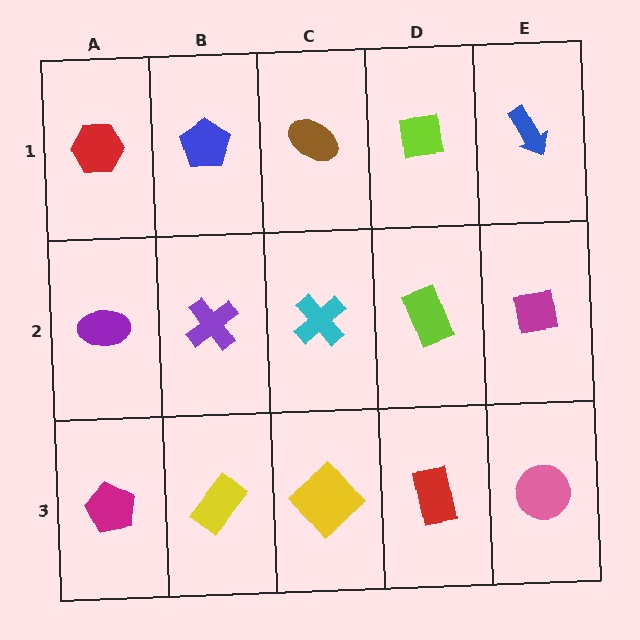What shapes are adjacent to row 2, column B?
A blue pentagon (row 1, column B), a yellow rectangle (row 3, column B), a purple ellipse (row 2, column A), a cyan cross (row 2, column C).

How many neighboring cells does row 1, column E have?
2.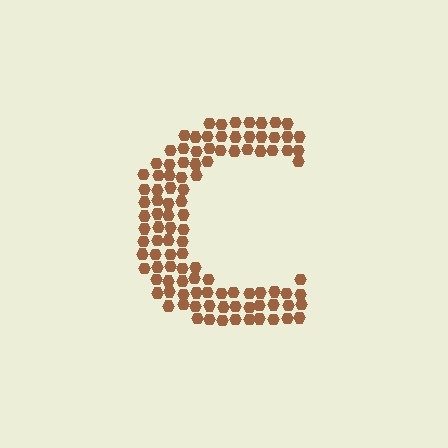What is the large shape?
The large shape is the letter C.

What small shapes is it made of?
It is made of small hexagons.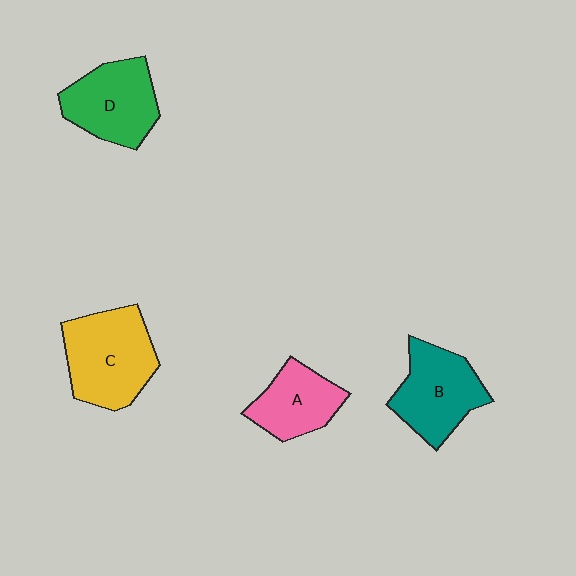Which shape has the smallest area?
Shape A (pink).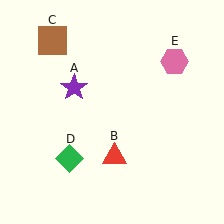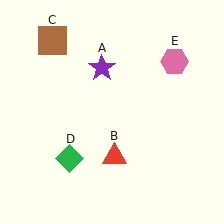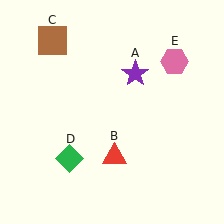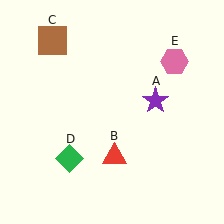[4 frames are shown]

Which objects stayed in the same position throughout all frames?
Red triangle (object B) and brown square (object C) and green diamond (object D) and pink hexagon (object E) remained stationary.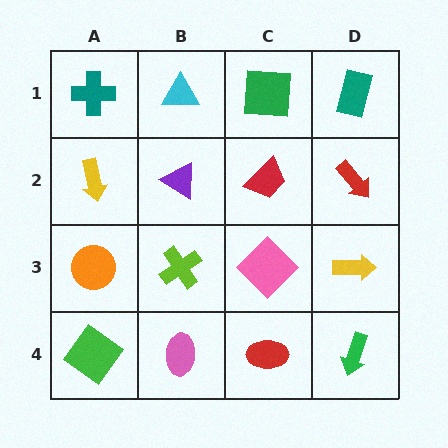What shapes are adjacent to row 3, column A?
A yellow arrow (row 2, column A), a green diamond (row 4, column A), a lime cross (row 3, column B).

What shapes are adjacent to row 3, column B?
A purple triangle (row 2, column B), a pink ellipse (row 4, column B), an orange circle (row 3, column A), a pink diamond (row 3, column C).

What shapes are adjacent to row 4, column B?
A lime cross (row 3, column B), a green diamond (row 4, column A), a red ellipse (row 4, column C).